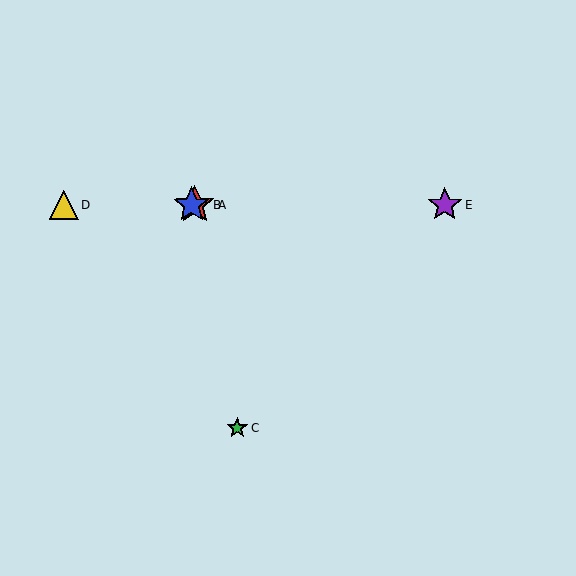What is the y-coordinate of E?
Object E is at y≈205.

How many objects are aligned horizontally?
4 objects (A, B, D, E) are aligned horizontally.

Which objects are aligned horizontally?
Objects A, B, D, E are aligned horizontally.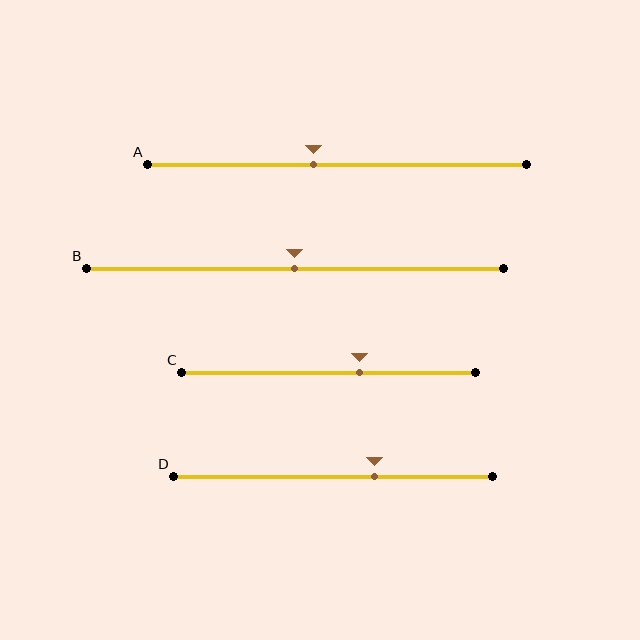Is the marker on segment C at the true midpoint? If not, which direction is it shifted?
No, the marker on segment C is shifted to the right by about 10% of the segment length.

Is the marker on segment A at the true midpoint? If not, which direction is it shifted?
No, the marker on segment A is shifted to the left by about 6% of the segment length.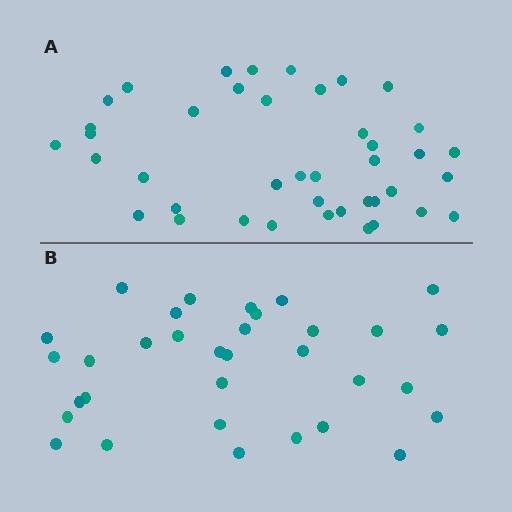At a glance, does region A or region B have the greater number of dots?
Region A (the top region) has more dots.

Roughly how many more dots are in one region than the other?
Region A has roughly 8 or so more dots than region B.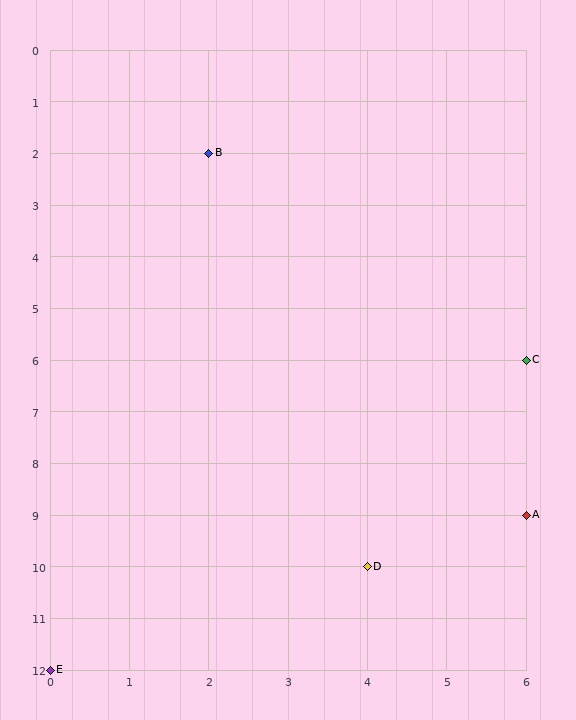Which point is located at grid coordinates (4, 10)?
Point D is at (4, 10).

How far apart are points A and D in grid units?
Points A and D are 2 columns and 1 row apart (about 2.2 grid units diagonally).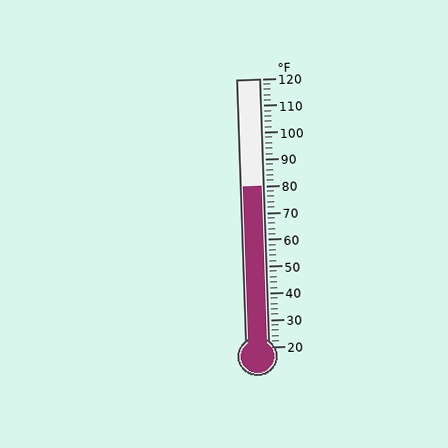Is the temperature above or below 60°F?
The temperature is above 60°F.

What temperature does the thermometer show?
The thermometer shows approximately 80°F.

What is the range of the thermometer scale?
The thermometer scale ranges from 20°F to 120°F.